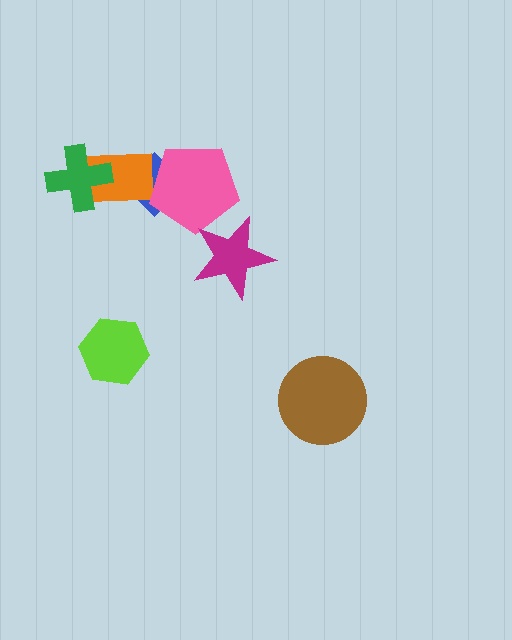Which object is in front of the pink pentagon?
The magenta star is in front of the pink pentagon.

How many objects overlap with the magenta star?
1 object overlaps with the magenta star.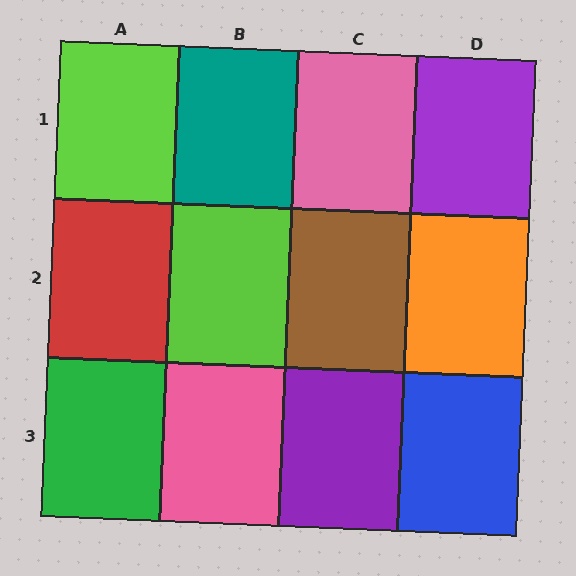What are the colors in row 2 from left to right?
Red, lime, brown, orange.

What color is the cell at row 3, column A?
Green.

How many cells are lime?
2 cells are lime.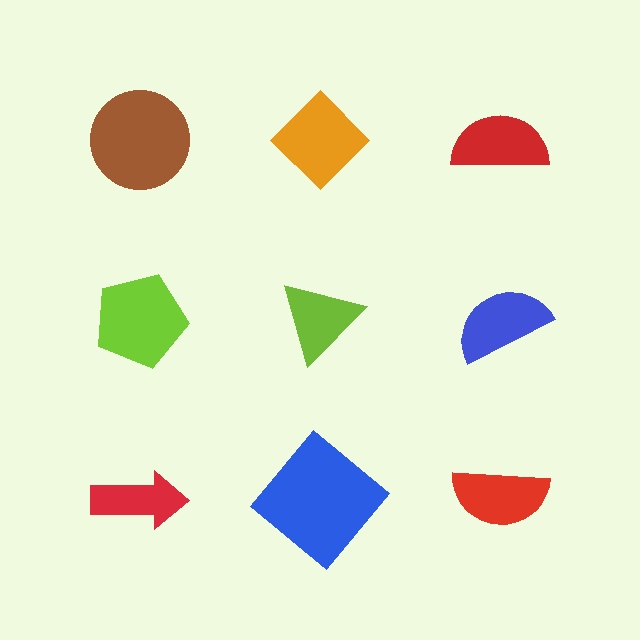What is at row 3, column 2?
A blue diamond.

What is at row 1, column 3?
A red semicircle.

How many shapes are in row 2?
3 shapes.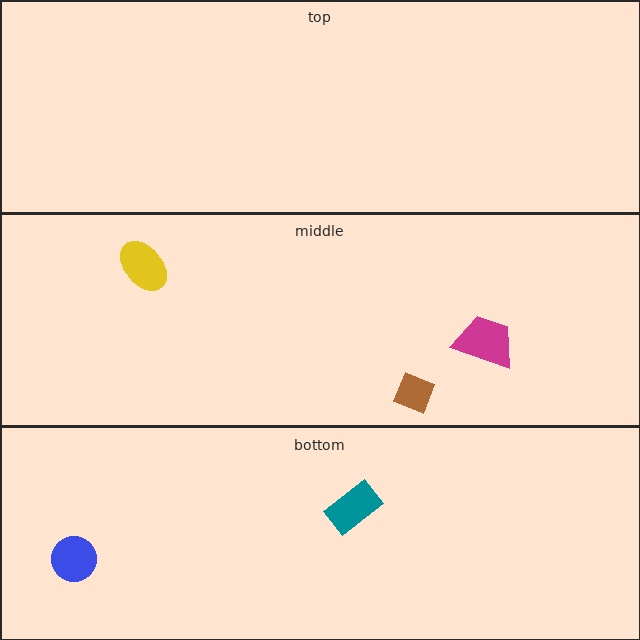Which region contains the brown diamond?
The middle region.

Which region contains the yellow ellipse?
The middle region.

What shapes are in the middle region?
The brown diamond, the yellow ellipse, the magenta trapezoid.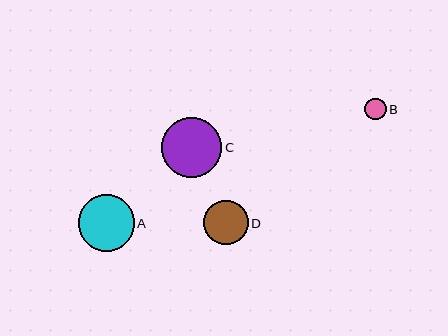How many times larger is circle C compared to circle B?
Circle C is approximately 2.8 times the size of circle B.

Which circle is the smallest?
Circle B is the smallest with a size of approximately 21 pixels.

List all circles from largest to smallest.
From largest to smallest: C, A, D, B.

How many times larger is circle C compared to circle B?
Circle C is approximately 2.8 times the size of circle B.